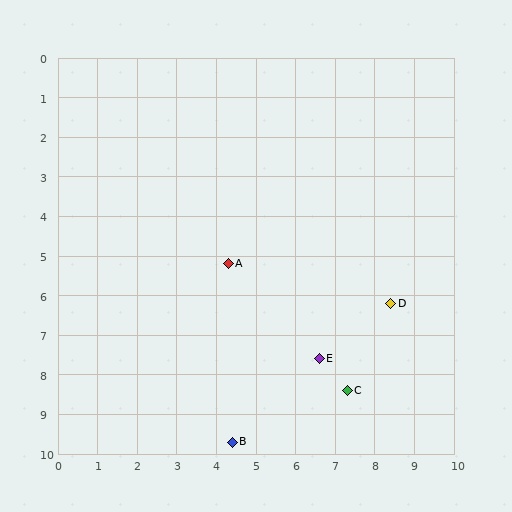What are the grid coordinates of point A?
Point A is at approximately (4.3, 5.2).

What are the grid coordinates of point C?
Point C is at approximately (7.3, 8.4).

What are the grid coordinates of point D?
Point D is at approximately (8.4, 6.2).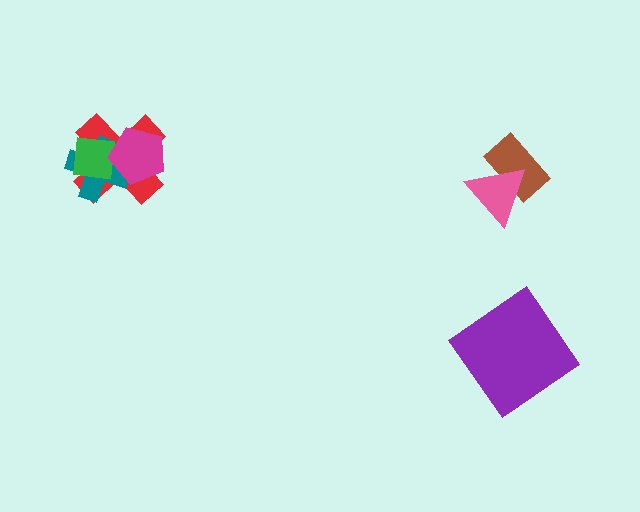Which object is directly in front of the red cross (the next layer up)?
The teal cross is directly in front of the red cross.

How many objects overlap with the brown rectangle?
1 object overlaps with the brown rectangle.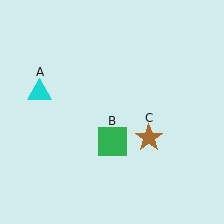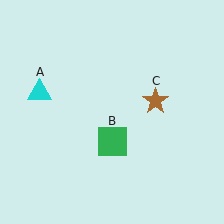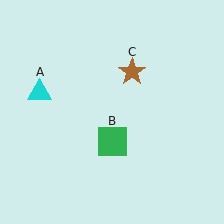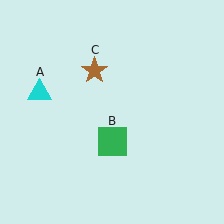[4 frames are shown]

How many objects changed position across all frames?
1 object changed position: brown star (object C).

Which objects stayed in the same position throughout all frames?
Cyan triangle (object A) and green square (object B) remained stationary.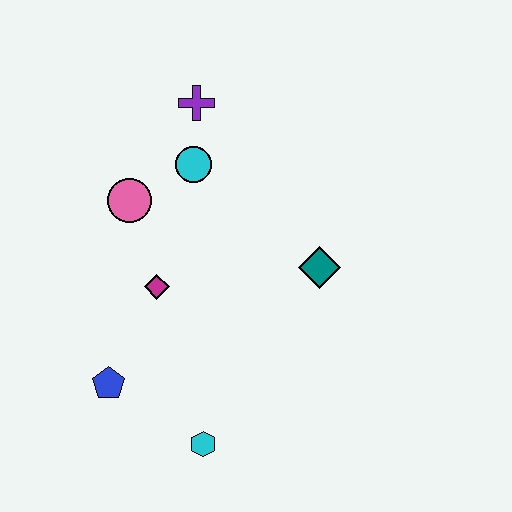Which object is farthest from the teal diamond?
The blue pentagon is farthest from the teal diamond.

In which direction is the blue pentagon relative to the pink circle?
The blue pentagon is below the pink circle.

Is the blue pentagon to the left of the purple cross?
Yes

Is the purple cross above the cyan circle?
Yes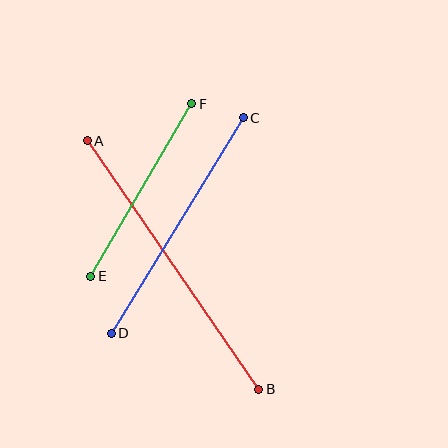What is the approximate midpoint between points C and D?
The midpoint is at approximately (177, 226) pixels.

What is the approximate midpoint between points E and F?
The midpoint is at approximately (141, 190) pixels.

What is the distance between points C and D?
The distance is approximately 252 pixels.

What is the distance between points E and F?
The distance is approximately 200 pixels.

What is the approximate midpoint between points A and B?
The midpoint is at approximately (173, 265) pixels.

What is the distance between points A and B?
The distance is approximately 302 pixels.